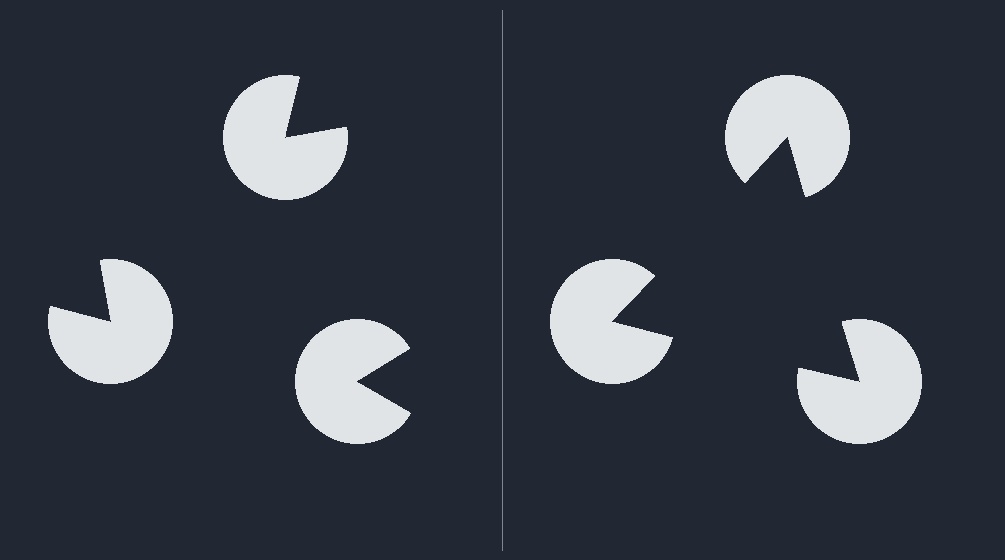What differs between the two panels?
The pac-man discs are positioned identically on both sides; only the wedge orientations differ. On the right they align to a triangle; on the left they are misaligned.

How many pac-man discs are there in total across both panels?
6 — 3 on each side.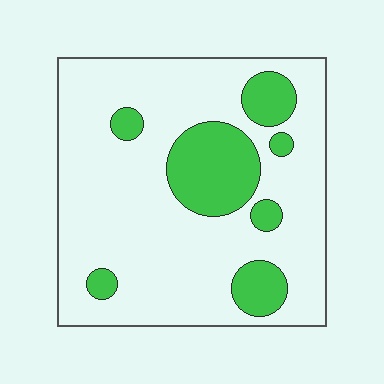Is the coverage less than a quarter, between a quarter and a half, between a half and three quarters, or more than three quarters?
Less than a quarter.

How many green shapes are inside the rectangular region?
7.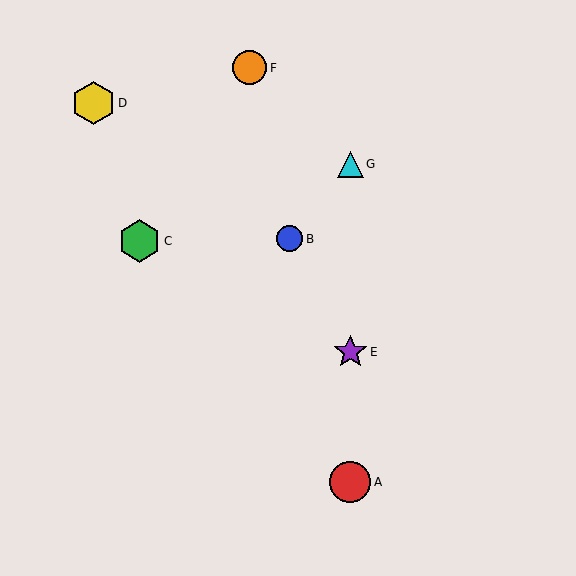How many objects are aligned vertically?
3 objects (A, E, G) are aligned vertically.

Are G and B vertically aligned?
No, G is at x≈350 and B is at x≈290.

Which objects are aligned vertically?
Objects A, E, G are aligned vertically.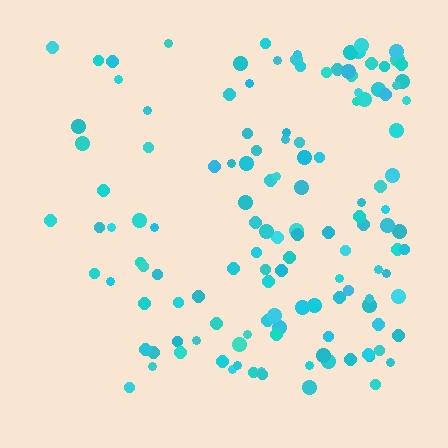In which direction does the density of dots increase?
From left to right, with the right side densest.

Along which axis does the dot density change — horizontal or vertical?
Horizontal.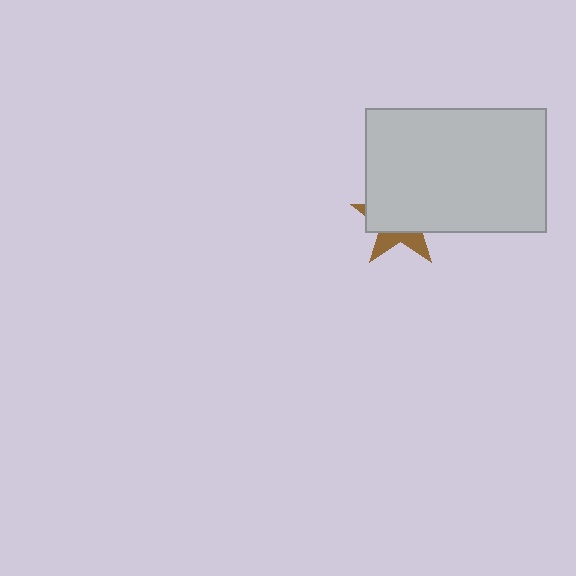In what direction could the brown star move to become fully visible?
The brown star could move down. That would shift it out from behind the light gray rectangle entirely.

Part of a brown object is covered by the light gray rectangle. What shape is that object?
It is a star.